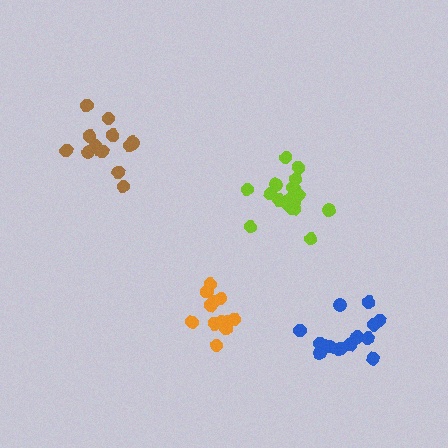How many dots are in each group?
Group 1: 17 dots, Group 2: 18 dots, Group 3: 12 dots, Group 4: 13 dots (60 total).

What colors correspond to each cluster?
The clusters are colored: blue, lime, orange, brown.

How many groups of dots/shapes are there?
There are 4 groups.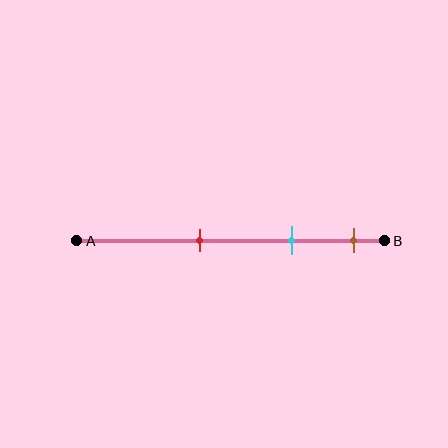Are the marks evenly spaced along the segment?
Yes, the marks are approximately evenly spaced.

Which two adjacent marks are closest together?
The cyan and brown marks are the closest adjacent pair.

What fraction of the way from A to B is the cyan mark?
The cyan mark is approximately 70% (0.7) of the way from A to B.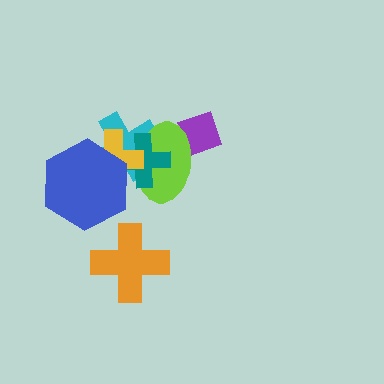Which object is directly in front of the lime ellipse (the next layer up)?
The teal cross is directly in front of the lime ellipse.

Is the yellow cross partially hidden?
Yes, it is partially covered by another shape.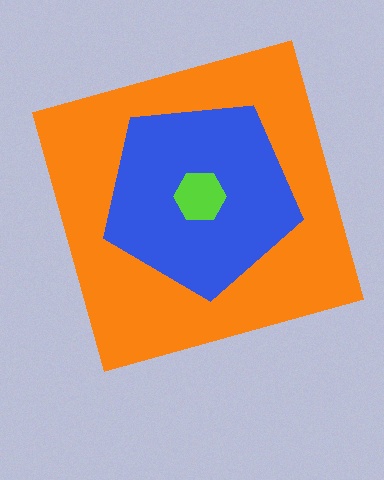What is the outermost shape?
The orange square.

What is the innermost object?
The lime hexagon.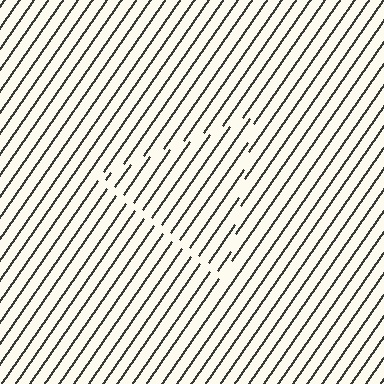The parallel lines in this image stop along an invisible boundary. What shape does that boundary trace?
An illusory triangle. The interior of the shape contains the same grating, shifted by half a period — the contour is defined by the phase discontinuity where line-ends from the inner and outer gratings abut.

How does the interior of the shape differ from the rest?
The interior of the shape contains the same grating, shifted by half a period — the contour is defined by the phase discontinuity where line-ends from the inner and outer gratings abut.